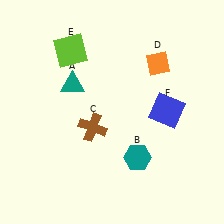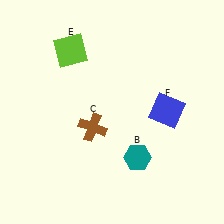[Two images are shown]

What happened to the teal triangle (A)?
The teal triangle (A) was removed in Image 2. It was in the top-left area of Image 1.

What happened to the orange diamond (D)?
The orange diamond (D) was removed in Image 2. It was in the top-right area of Image 1.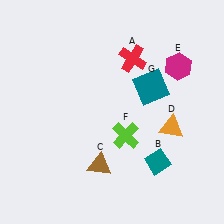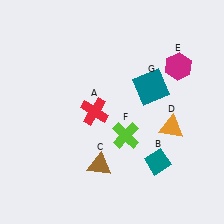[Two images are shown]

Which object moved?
The red cross (A) moved down.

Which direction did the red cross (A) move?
The red cross (A) moved down.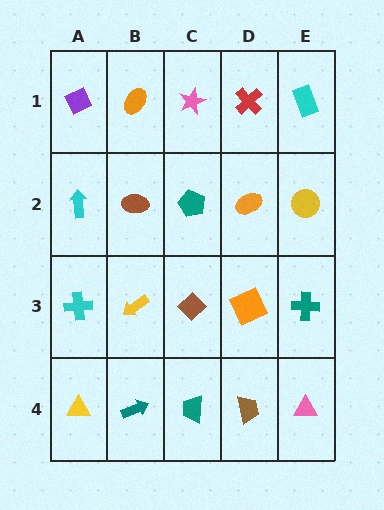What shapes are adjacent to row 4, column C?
A brown diamond (row 3, column C), a teal arrow (row 4, column B), a brown trapezoid (row 4, column D).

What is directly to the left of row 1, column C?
An orange ellipse.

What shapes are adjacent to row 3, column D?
An orange ellipse (row 2, column D), a brown trapezoid (row 4, column D), a brown diamond (row 3, column C), a teal cross (row 3, column E).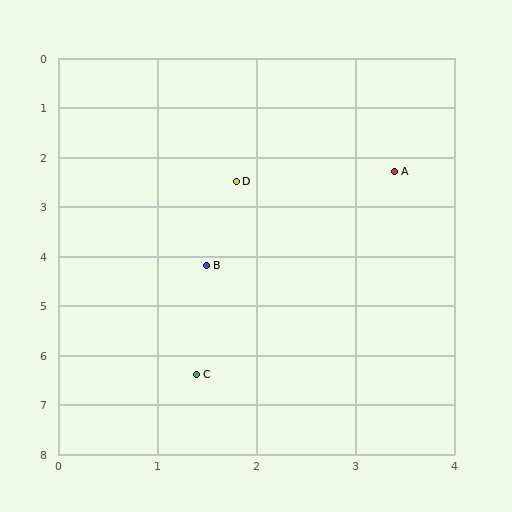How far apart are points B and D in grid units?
Points B and D are about 1.7 grid units apart.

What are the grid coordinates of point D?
Point D is at approximately (1.8, 2.5).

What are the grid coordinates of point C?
Point C is at approximately (1.4, 6.4).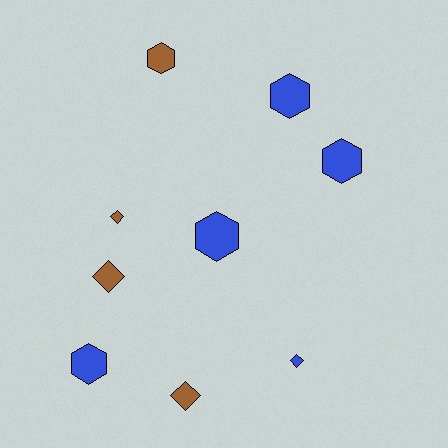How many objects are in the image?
There are 9 objects.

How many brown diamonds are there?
There are 3 brown diamonds.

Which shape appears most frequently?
Hexagon, with 5 objects.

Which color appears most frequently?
Blue, with 5 objects.